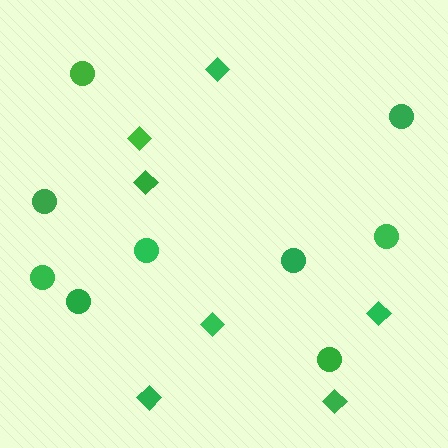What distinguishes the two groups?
There are 2 groups: one group of circles (9) and one group of diamonds (7).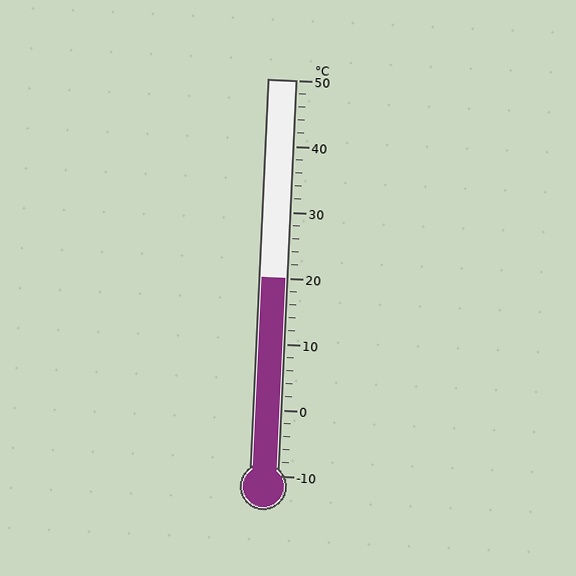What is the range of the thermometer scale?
The thermometer scale ranges from -10°C to 50°C.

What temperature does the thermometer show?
The thermometer shows approximately 20°C.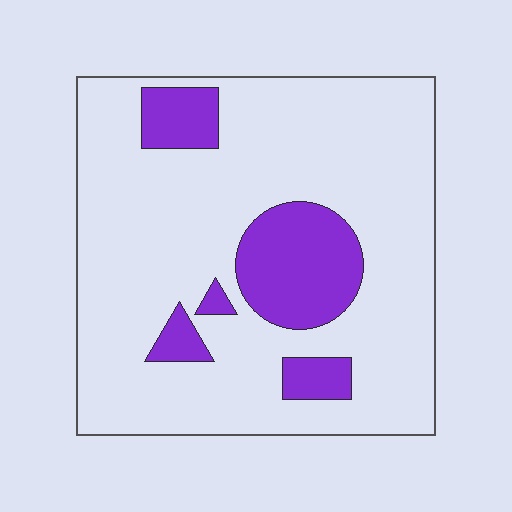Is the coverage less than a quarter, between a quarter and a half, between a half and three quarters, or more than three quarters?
Less than a quarter.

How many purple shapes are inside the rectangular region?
5.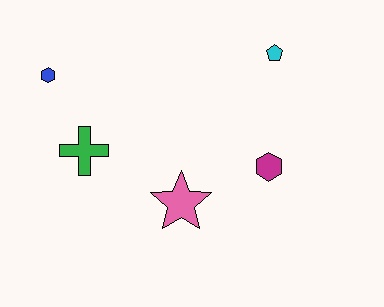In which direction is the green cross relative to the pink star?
The green cross is to the left of the pink star.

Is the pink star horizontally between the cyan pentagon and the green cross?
Yes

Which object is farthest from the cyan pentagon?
The blue hexagon is farthest from the cyan pentagon.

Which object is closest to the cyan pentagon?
The magenta hexagon is closest to the cyan pentagon.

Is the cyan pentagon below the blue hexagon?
No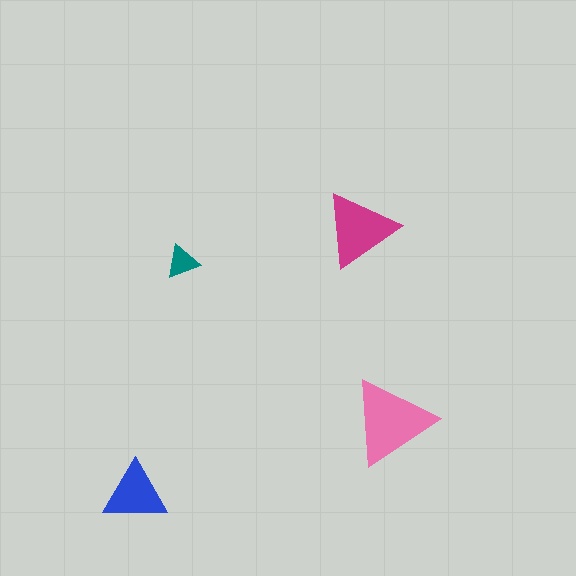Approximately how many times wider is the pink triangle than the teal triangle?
About 2.5 times wider.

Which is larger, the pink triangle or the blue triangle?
The pink one.